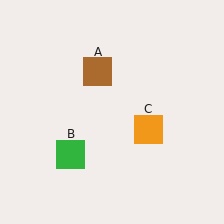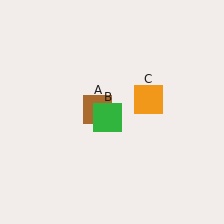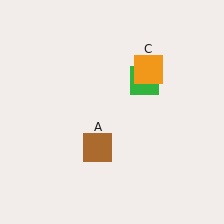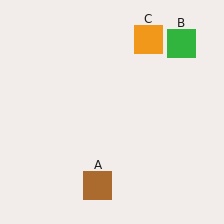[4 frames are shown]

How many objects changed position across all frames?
3 objects changed position: brown square (object A), green square (object B), orange square (object C).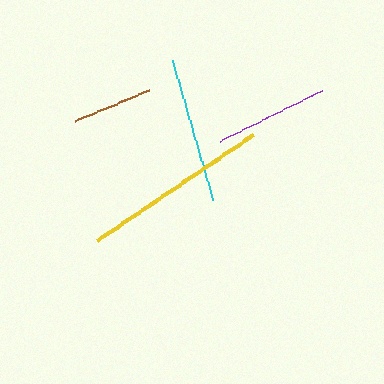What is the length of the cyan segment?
The cyan segment is approximately 147 pixels long.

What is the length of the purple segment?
The purple segment is approximately 114 pixels long.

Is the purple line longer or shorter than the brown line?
The purple line is longer than the brown line.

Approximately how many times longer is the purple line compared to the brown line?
The purple line is approximately 1.4 times the length of the brown line.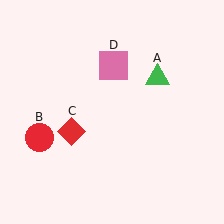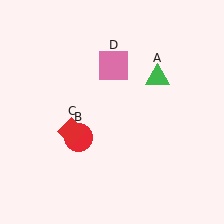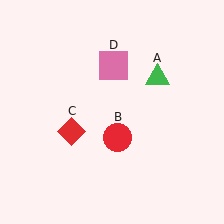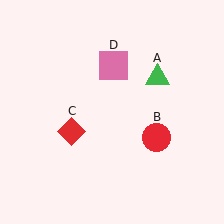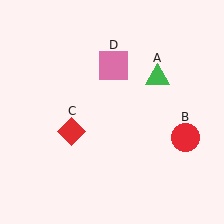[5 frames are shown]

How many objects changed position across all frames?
1 object changed position: red circle (object B).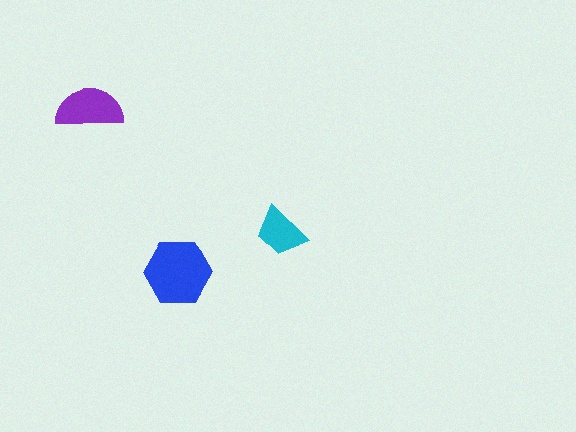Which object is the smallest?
The cyan trapezoid.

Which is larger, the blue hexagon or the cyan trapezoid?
The blue hexagon.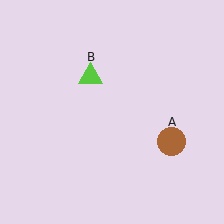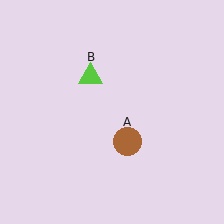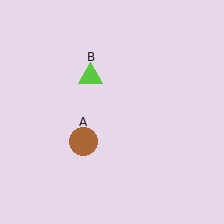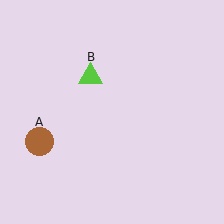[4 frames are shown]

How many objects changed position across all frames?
1 object changed position: brown circle (object A).